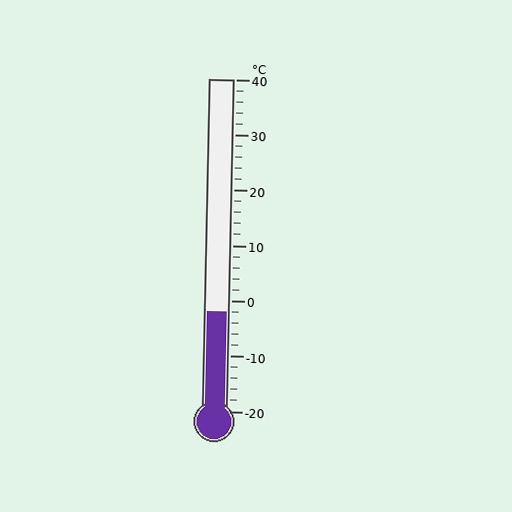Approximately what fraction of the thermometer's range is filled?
The thermometer is filled to approximately 30% of its range.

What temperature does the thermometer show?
The thermometer shows approximately -2°C.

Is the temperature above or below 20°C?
The temperature is below 20°C.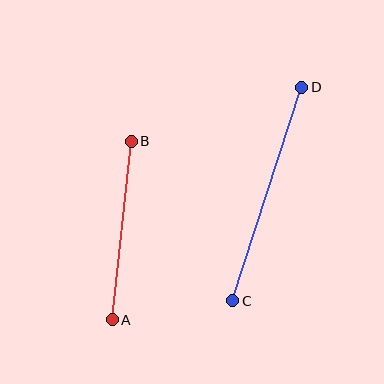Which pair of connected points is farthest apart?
Points C and D are farthest apart.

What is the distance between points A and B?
The distance is approximately 180 pixels.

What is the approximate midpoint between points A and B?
The midpoint is at approximately (122, 230) pixels.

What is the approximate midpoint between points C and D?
The midpoint is at approximately (267, 194) pixels.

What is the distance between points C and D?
The distance is approximately 224 pixels.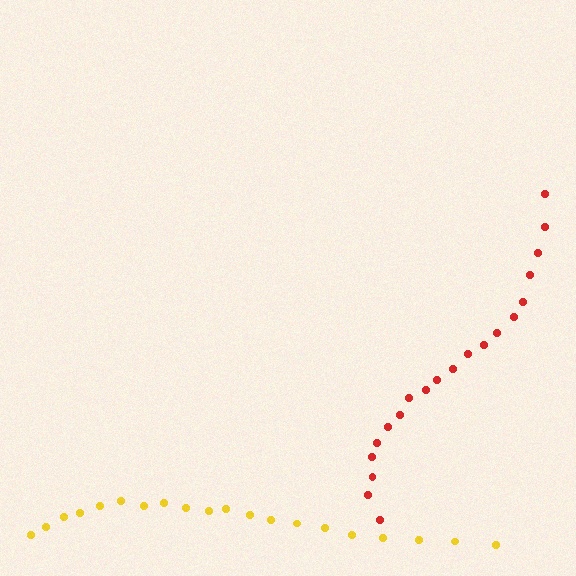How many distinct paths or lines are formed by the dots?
There are 2 distinct paths.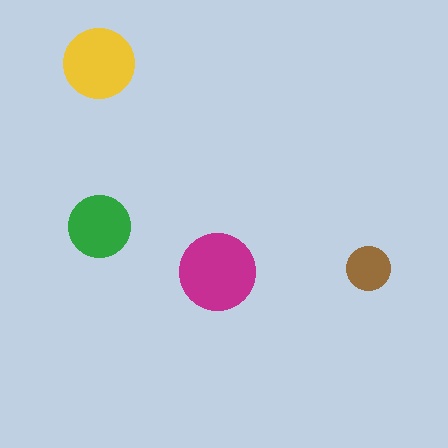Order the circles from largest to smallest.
the magenta one, the yellow one, the green one, the brown one.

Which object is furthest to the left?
The yellow circle is leftmost.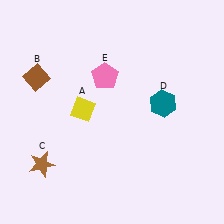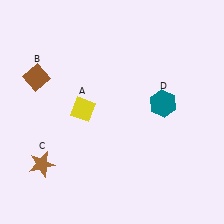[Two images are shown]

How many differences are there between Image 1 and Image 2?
There is 1 difference between the two images.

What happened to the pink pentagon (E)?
The pink pentagon (E) was removed in Image 2. It was in the top-left area of Image 1.